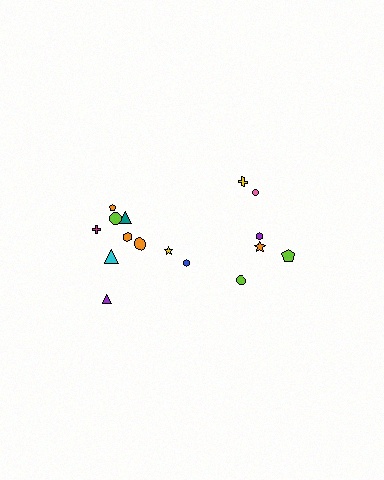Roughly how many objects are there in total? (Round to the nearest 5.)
Roughly 15 objects in total.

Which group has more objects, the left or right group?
The left group.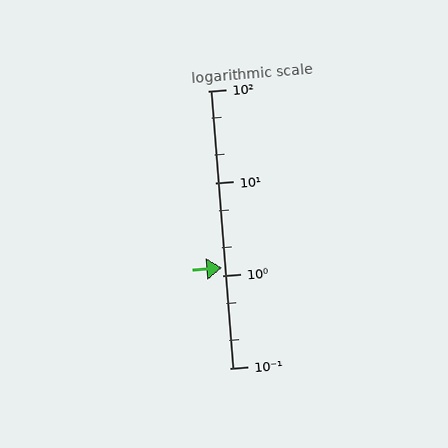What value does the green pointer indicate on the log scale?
The pointer indicates approximately 1.2.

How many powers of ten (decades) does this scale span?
The scale spans 3 decades, from 0.1 to 100.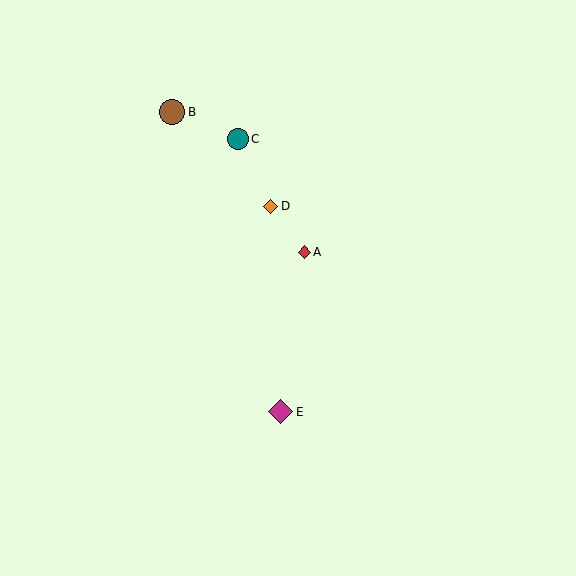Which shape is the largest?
The brown circle (labeled B) is the largest.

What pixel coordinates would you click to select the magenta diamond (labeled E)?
Click at (280, 412) to select the magenta diamond E.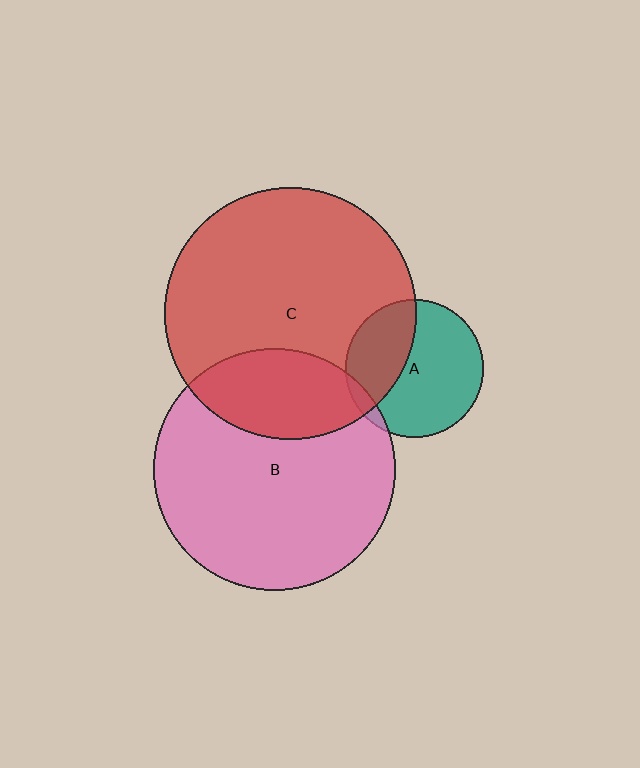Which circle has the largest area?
Circle C (red).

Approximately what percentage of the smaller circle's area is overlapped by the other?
Approximately 35%.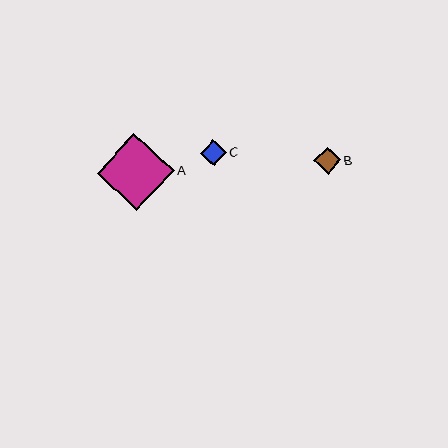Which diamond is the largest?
Diamond A is the largest with a size of approximately 77 pixels.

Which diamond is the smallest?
Diamond C is the smallest with a size of approximately 26 pixels.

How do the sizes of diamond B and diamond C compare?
Diamond B and diamond C are approximately the same size.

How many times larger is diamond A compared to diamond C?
Diamond A is approximately 2.9 times the size of diamond C.